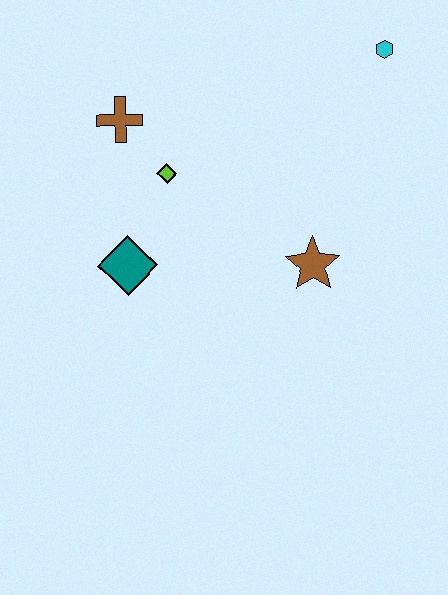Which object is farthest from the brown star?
The brown cross is farthest from the brown star.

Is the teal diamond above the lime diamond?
No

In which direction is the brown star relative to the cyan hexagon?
The brown star is below the cyan hexagon.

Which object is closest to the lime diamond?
The brown cross is closest to the lime diamond.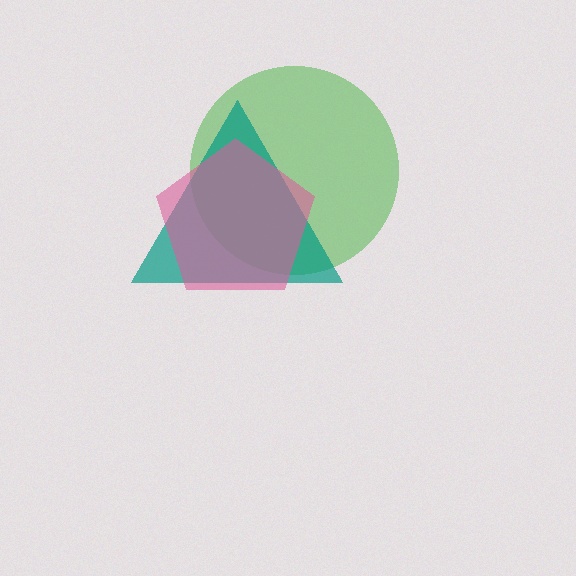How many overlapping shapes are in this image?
There are 3 overlapping shapes in the image.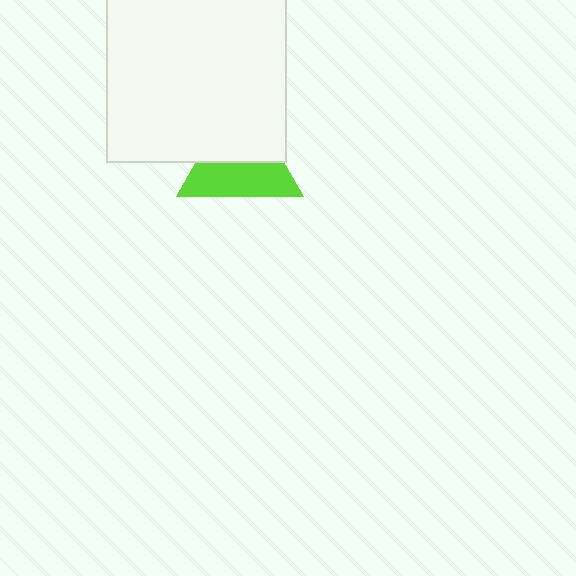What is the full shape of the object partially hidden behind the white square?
The partially hidden object is a lime triangle.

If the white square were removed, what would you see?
You would see the complete lime triangle.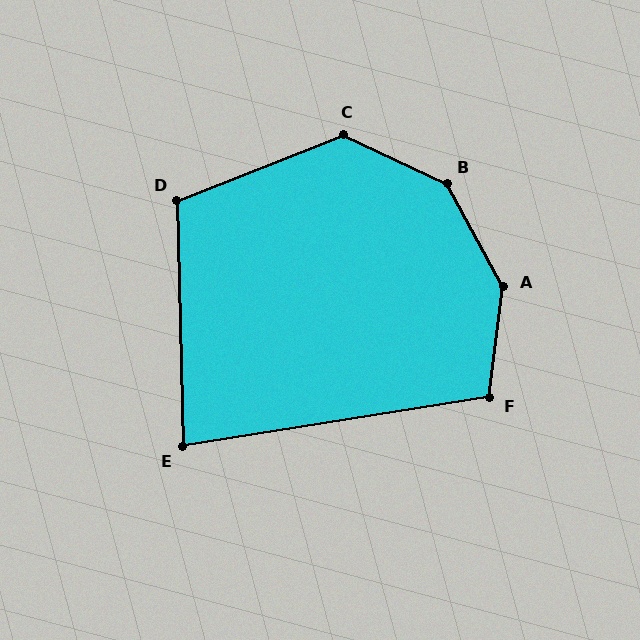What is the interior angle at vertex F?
Approximately 106 degrees (obtuse).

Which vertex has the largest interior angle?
A, at approximately 144 degrees.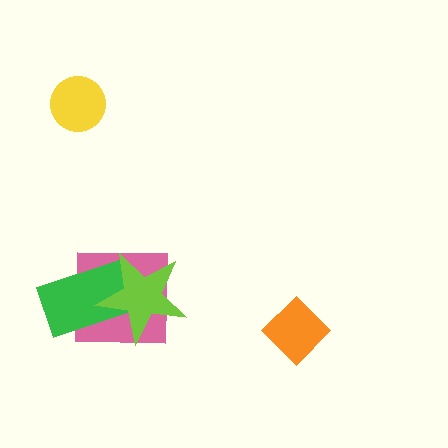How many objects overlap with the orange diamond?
0 objects overlap with the orange diamond.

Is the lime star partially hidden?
No, no other shape covers it.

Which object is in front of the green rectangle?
The lime star is in front of the green rectangle.